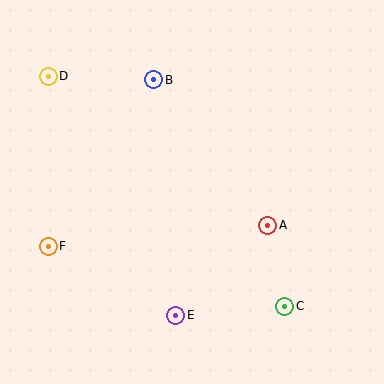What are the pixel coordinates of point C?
Point C is at (285, 306).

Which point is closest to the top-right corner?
Point B is closest to the top-right corner.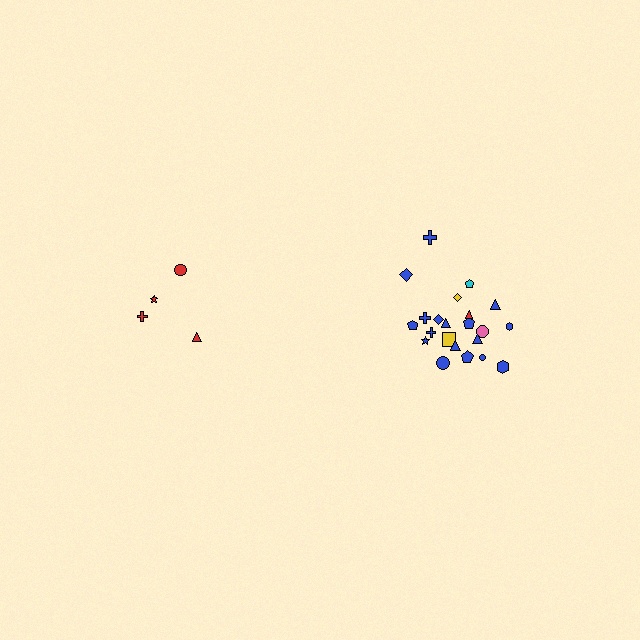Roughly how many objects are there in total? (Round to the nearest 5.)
Roughly 25 objects in total.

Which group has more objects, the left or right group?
The right group.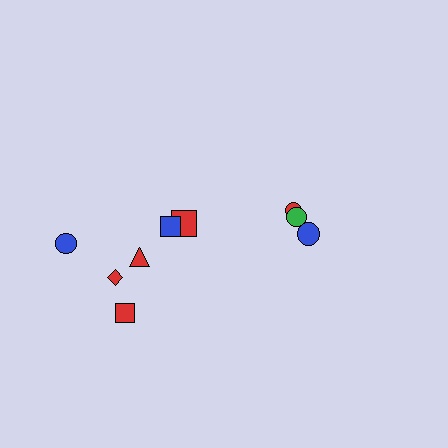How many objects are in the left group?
There are 6 objects.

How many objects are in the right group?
There are 3 objects.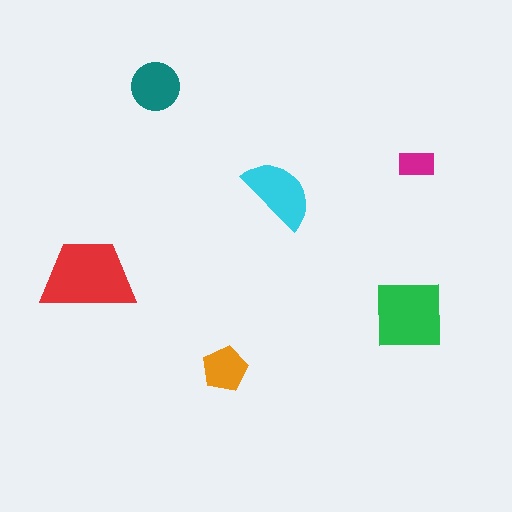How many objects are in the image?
There are 6 objects in the image.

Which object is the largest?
The red trapezoid.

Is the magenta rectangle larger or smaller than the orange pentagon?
Smaller.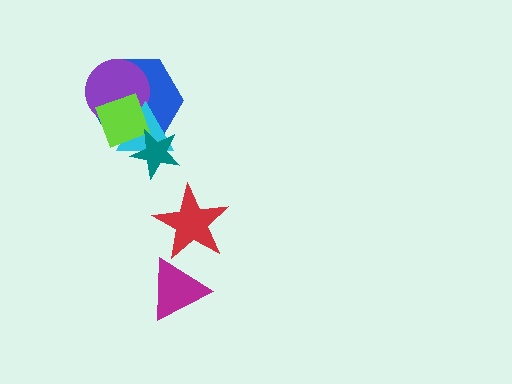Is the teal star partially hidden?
No, no other shape covers it.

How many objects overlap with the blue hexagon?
4 objects overlap with the blue hexagon.